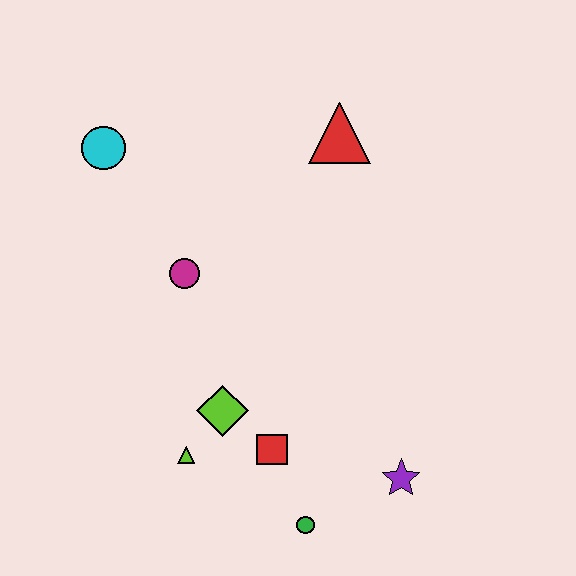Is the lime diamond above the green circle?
Yes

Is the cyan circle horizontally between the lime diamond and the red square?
No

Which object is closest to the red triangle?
The magenta circle is closest to the red triangle.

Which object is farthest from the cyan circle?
The purple star is farthest from the cyan circle.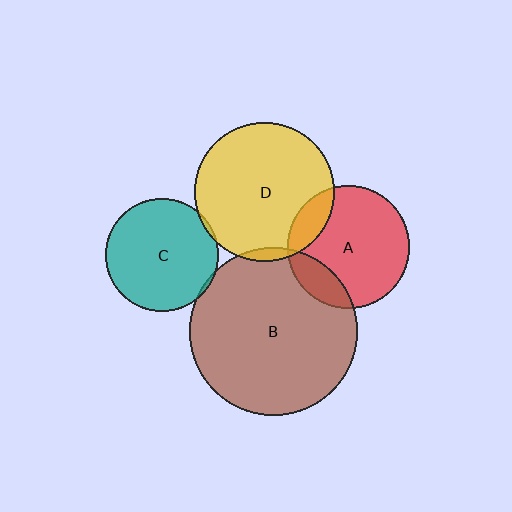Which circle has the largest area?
Circle B (brown).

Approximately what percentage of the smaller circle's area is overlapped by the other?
Approximately 5%.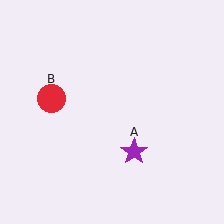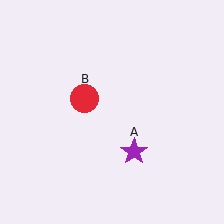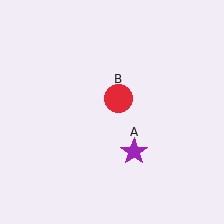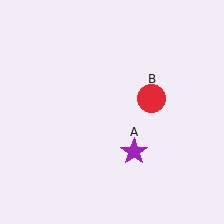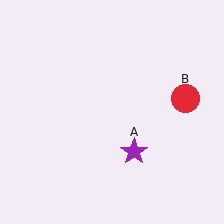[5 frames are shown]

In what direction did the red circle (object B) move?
The red circle (object B) moved right.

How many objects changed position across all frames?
1 object changed position: red circle (object B).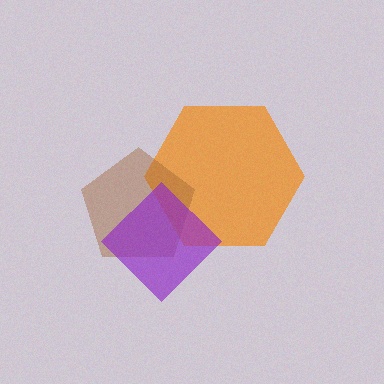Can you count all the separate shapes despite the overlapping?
Yes, there are 3 separate shapes.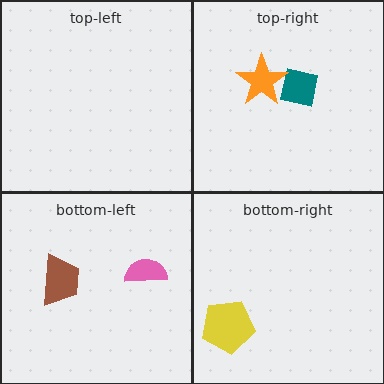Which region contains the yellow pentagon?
The bottom-right region.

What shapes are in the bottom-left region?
The pink semicircle, the brown trapezoid.